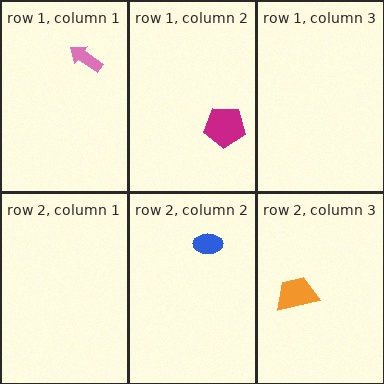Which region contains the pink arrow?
The row 1, column 1 region.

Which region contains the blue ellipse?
The row 2, column 2 region.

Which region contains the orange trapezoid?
The row 2, column 3 region.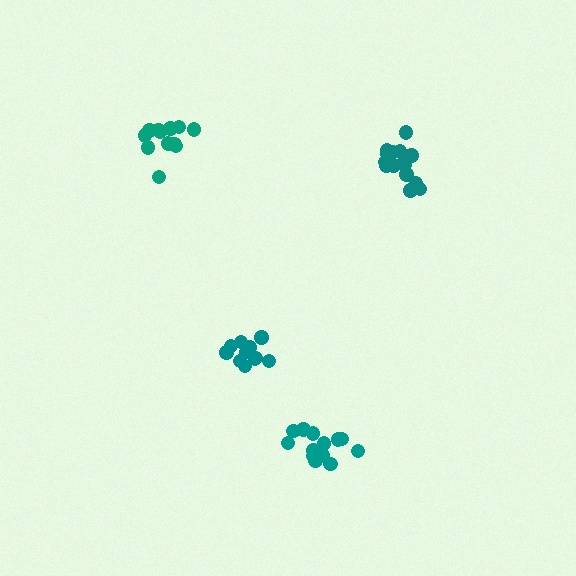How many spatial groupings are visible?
There are 4 spatial groupings.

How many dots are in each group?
Group 1: 15 dots, Group 2: 11 dots, Group 3: 12 dots, Group 4: 13 dots (51 total).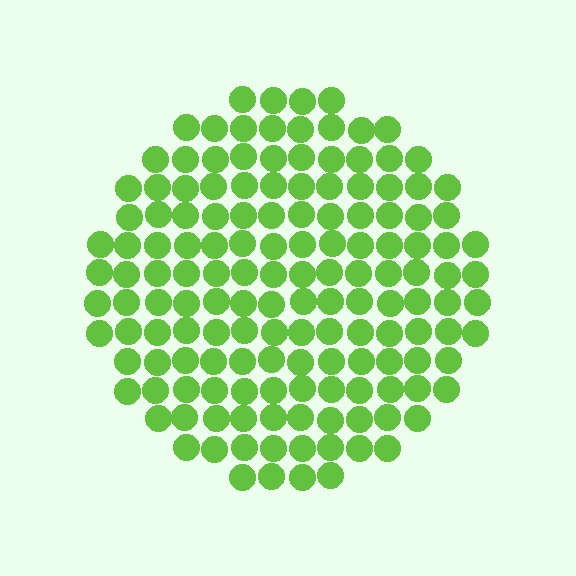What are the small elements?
The small elements are circles.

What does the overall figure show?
The overall figure shows a circle.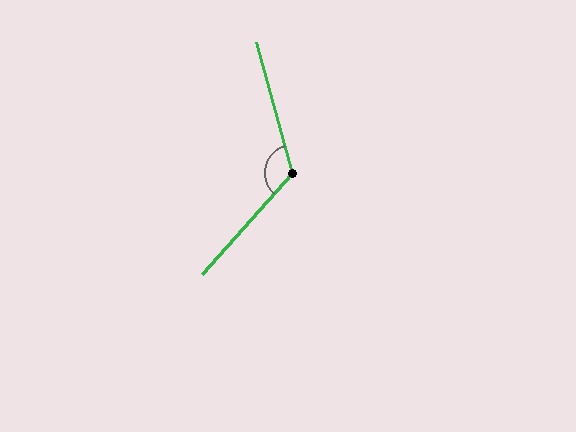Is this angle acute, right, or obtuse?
It is obtuse.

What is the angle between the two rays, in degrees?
Approximately 123 degrees.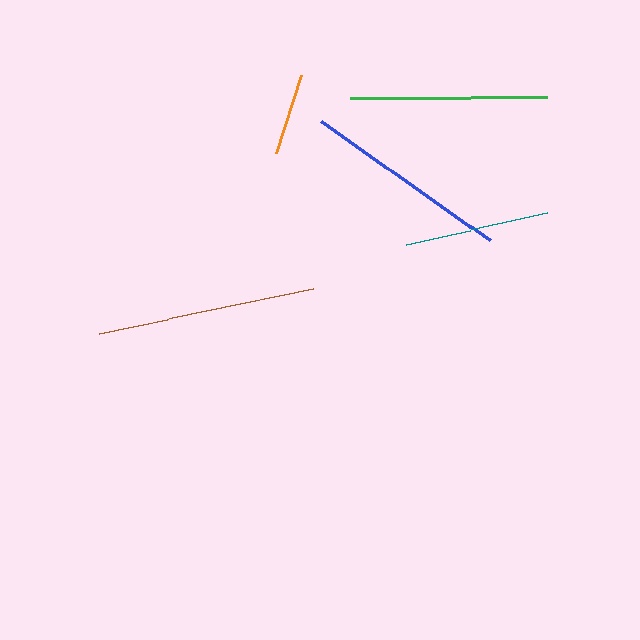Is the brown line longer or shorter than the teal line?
The brown line is longer than the teal line.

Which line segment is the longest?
The brown line is the longest at approximately 218 pixels.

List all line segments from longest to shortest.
From longest to shortest: brown, blue, green, teal, orange.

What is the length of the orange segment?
The orange segment is approximately 82 pixels long.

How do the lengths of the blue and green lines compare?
The blue and green lines are approximately the same length.